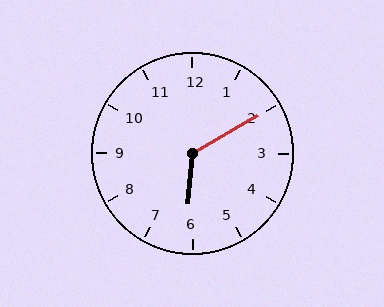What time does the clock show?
6:10.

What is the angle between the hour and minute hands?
Approximately 125 degrees.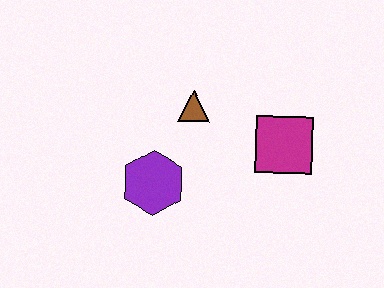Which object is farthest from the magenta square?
The purple hexagon is farthest from the magenta square.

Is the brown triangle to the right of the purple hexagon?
Yes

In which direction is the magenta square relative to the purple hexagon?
The magenta square is to the right of the purple hexagon.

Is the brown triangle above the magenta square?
Yes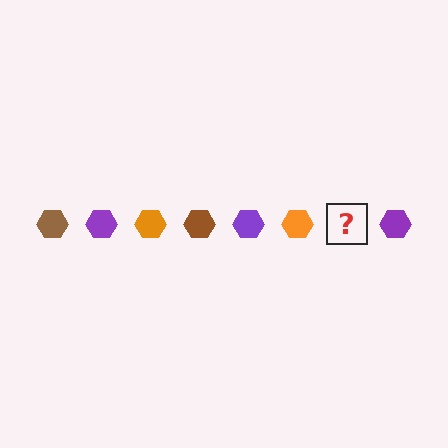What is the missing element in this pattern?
The missing element is a brown hexagon.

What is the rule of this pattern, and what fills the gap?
The rule is that the pattern cycles through brown, purple, orange hexagons. The gap should be filled with a brown hexagon.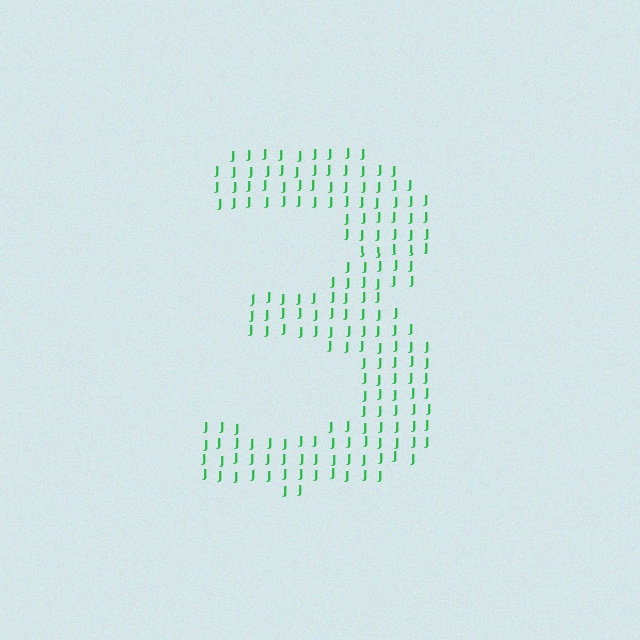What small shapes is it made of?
It is made of small letter J's.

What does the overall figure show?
The overall figure shows the digit 3.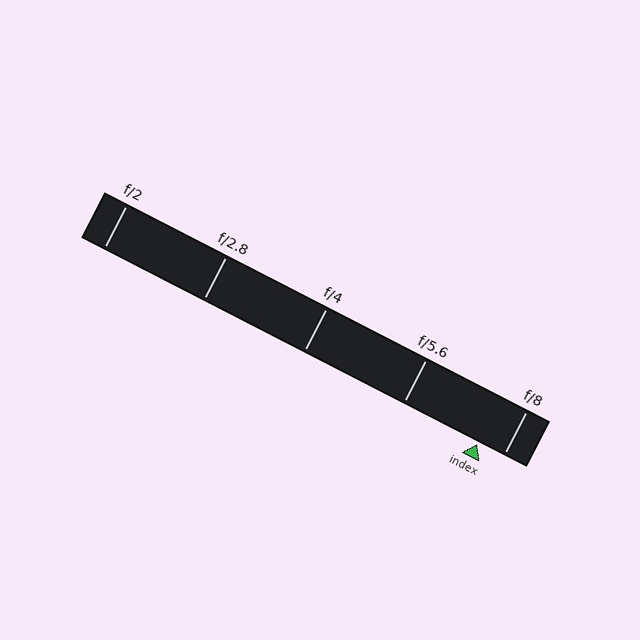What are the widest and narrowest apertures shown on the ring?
The widest aperture shown is f/2 and the narrowest is f/8.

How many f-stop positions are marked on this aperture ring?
There are 5 f-stop positions marked.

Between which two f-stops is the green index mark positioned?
The index mark is between f/5.6 and f/8.